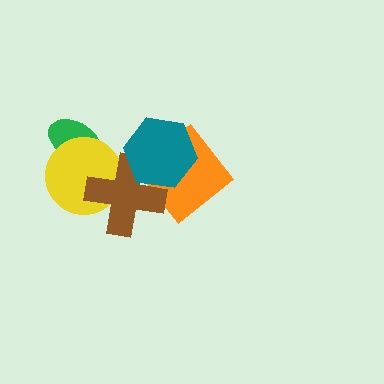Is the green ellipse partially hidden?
Yes, it is partially covered by another shape.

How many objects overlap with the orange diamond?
2 objects overlap with the orange diamond.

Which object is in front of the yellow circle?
The brown cross is in front of the yellow circle.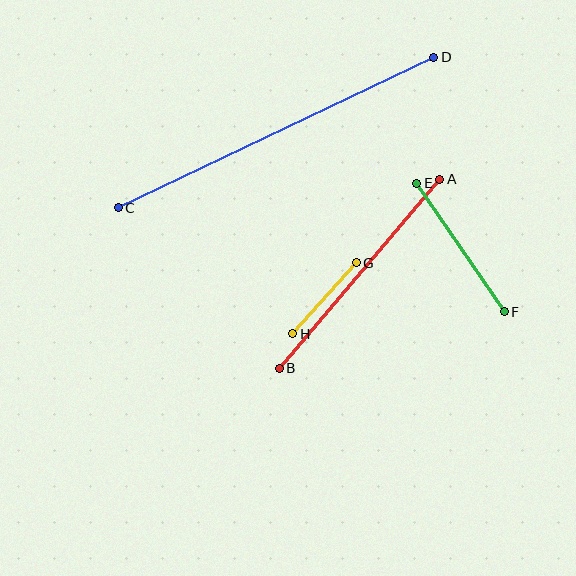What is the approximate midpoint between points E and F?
The midpoint is at approximately (461, 248) pixels.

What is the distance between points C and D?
The distance is approximately 350 pixels.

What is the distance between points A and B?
The distance is approximately 248 pixels.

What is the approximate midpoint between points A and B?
The midpoint is at approximately (359, 274) pixels.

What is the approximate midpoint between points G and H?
The midpoint is at approximately (324, 298) pixels.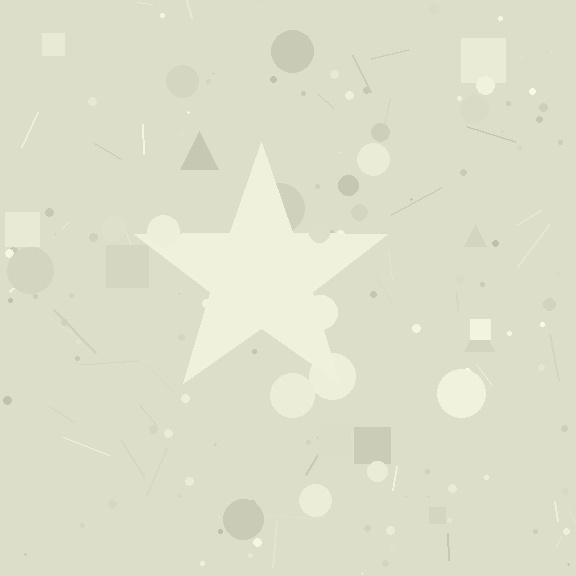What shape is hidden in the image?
A star is hidden in the image.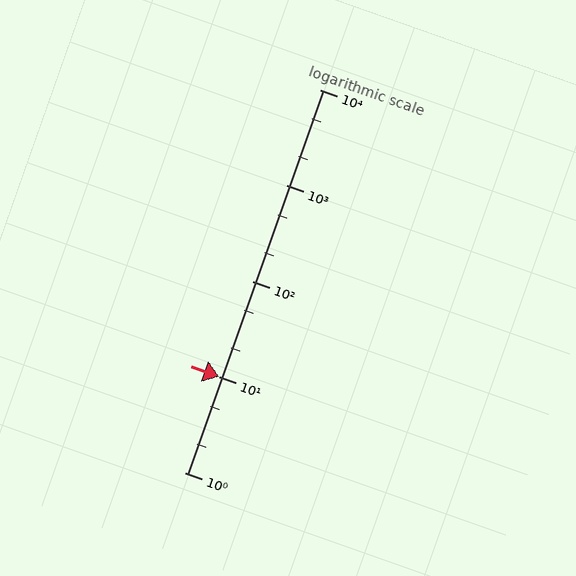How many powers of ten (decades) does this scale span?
The scale spans 4 decades, from 1 to 10000.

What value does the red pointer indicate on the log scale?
The pointer indicates approximately 10.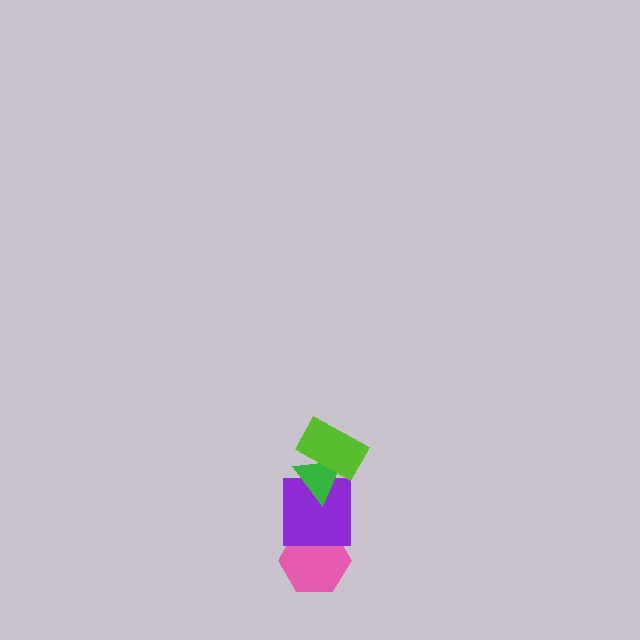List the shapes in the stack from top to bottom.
From top to bottom: the lime rectangle, the green triangle, the purple square, the pink hexagon.